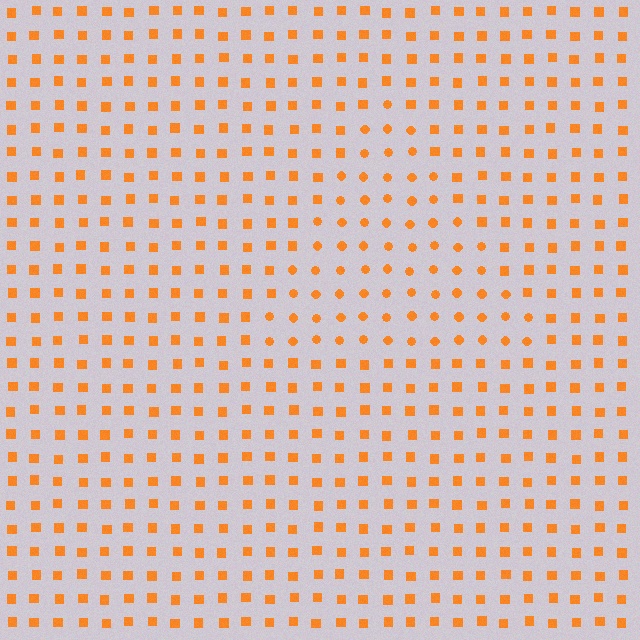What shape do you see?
I see a triangle.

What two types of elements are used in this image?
The image uses circles inside the triangle region and squares outside it.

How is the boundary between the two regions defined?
The boundary is defined by a change in element shape: circles inside vs. squares outside. All elements share the same color and spacing.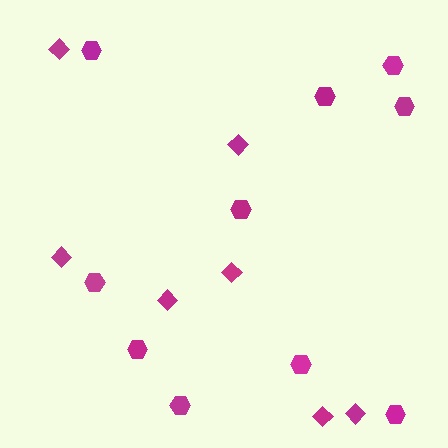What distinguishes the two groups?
There are 2 groups: one group of hexagons (10) and one group of diamonds (7).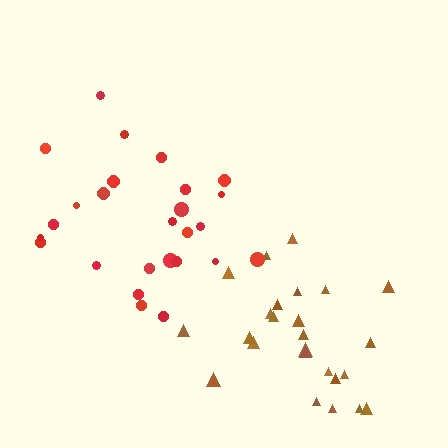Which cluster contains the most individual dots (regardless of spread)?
Red (26).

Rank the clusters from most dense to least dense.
red, brown.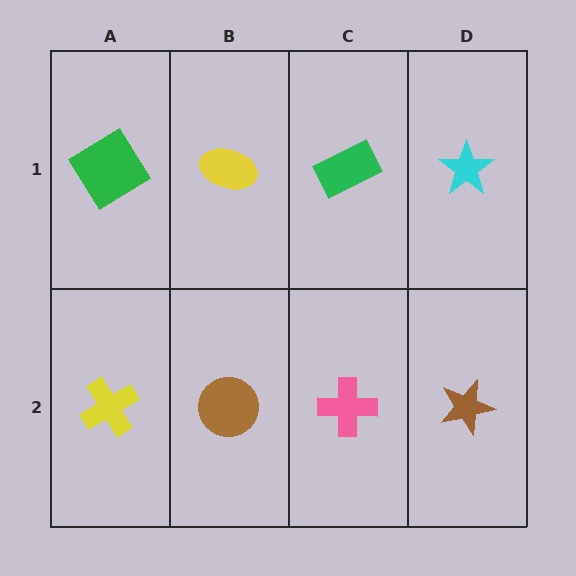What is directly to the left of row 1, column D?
A green rectangle.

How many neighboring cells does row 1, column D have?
2.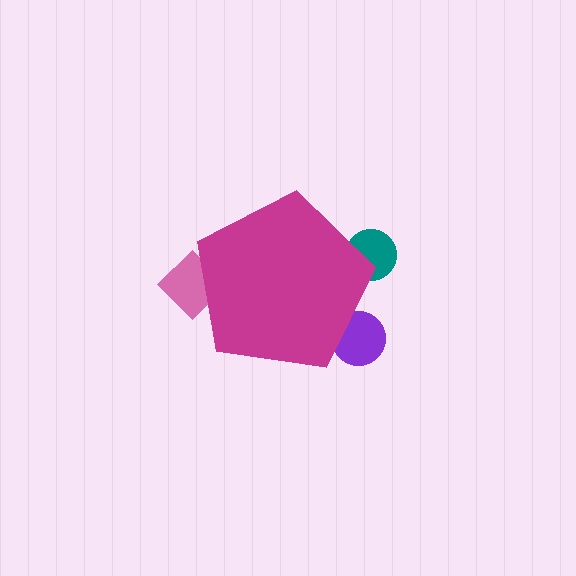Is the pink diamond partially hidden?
Yes, the pink diamond is partially hidden behind the magenta pentagon.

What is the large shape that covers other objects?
A magenta pentagon.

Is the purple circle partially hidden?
Yes, the purple circle is partially hidden behind the magenta pentagon.